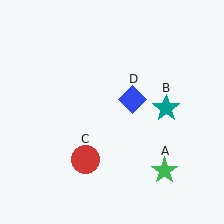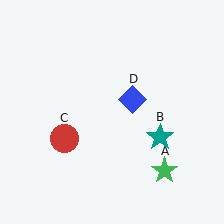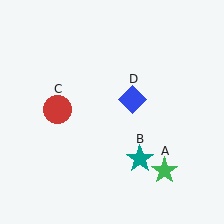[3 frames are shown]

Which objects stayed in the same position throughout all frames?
Green star (object A) and blue diamond (object D) remained stationary.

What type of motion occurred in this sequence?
The teal star (object B), red circle (object C) rotated clockwise around the center of the scene.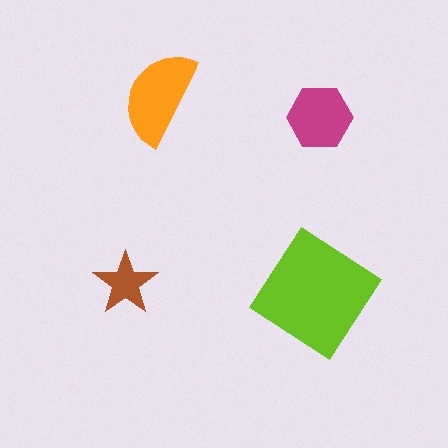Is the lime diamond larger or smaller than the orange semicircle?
Larger.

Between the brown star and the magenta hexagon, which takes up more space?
The magenta hexagon.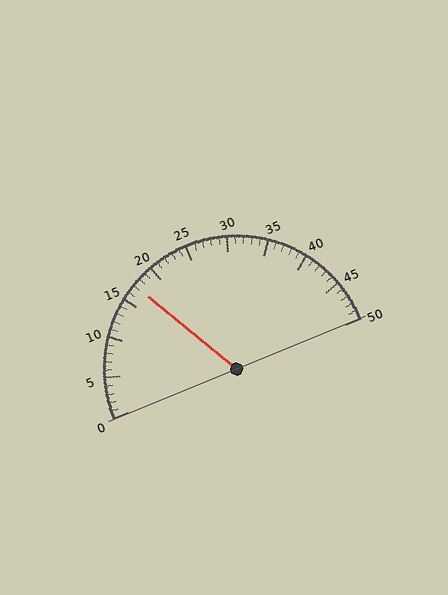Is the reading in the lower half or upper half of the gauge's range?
The reading is in the lower half of the range (0 to 50).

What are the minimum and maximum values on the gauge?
The gauge ranges from 0 to 50.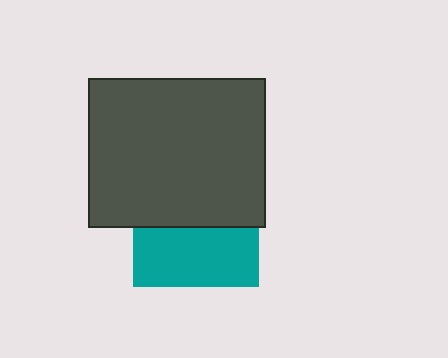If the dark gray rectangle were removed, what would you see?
You would see the complete teal square.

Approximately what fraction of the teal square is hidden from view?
Roughly 52% of the teal square is hidden behind the dark gray rectangle.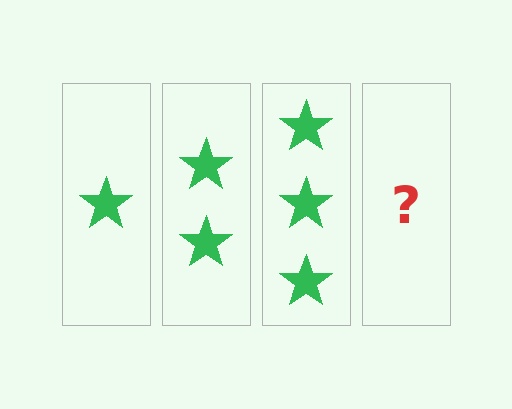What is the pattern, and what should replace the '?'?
The pattern is that each step adds one more star. The '?' should be 4 stars.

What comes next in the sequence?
The next element should be 4 stars.